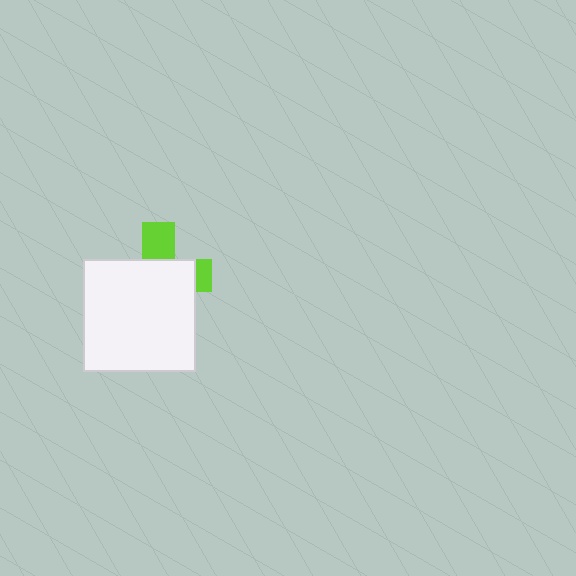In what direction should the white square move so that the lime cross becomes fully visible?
The white square should move down. That is the shortest direction to clear the overlap and leave the lime cross fully visible.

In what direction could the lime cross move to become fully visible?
The lime cross could move up. That would shift it out from behind the white square entirely.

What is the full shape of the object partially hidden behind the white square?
The partially hidden object is a lime cross.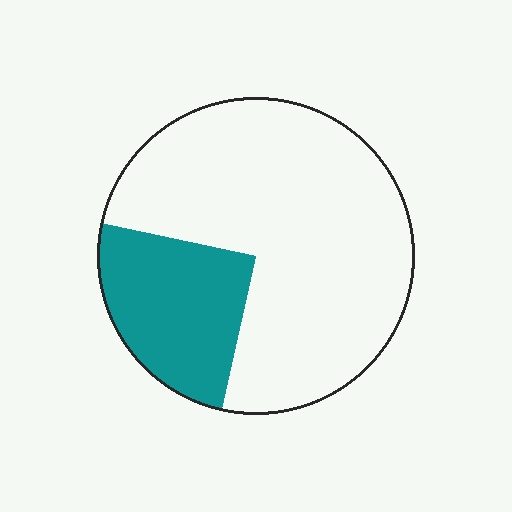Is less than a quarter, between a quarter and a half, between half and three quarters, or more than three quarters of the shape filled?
Less than a quarter.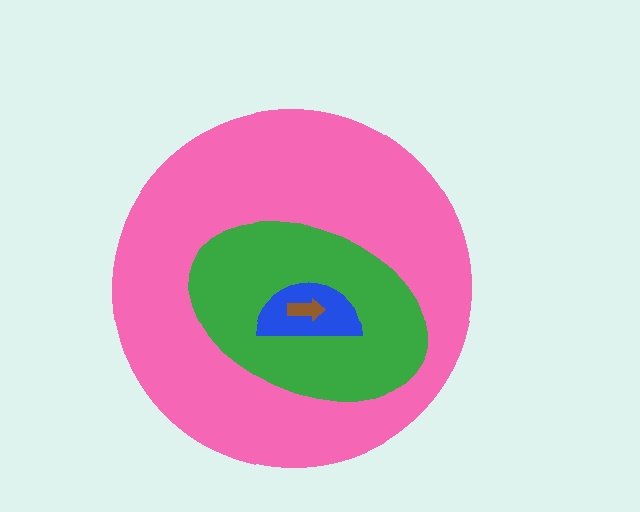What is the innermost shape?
The brown arrow.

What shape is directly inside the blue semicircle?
The brown arrow.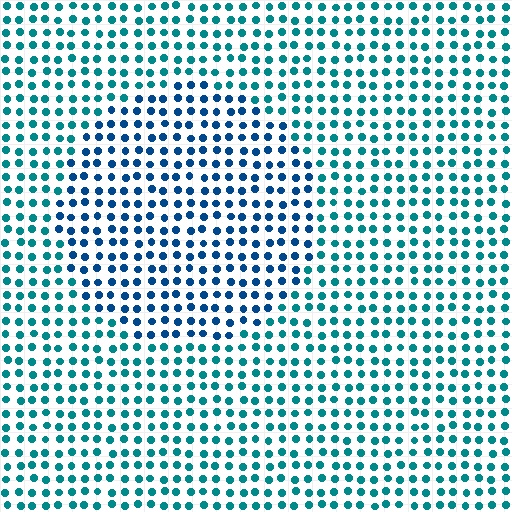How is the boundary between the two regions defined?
The boundary is defined purely by a slight shift in hue (about 29 degrees). Spacing, size, and orientation are identical on both sides.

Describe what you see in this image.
The image is filled with small teal elements in a uniform arrangement. A circle-shaped region is visible where the elements are tinted to a slightly different hue, forming a subtle color boundary.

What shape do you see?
I see a circle.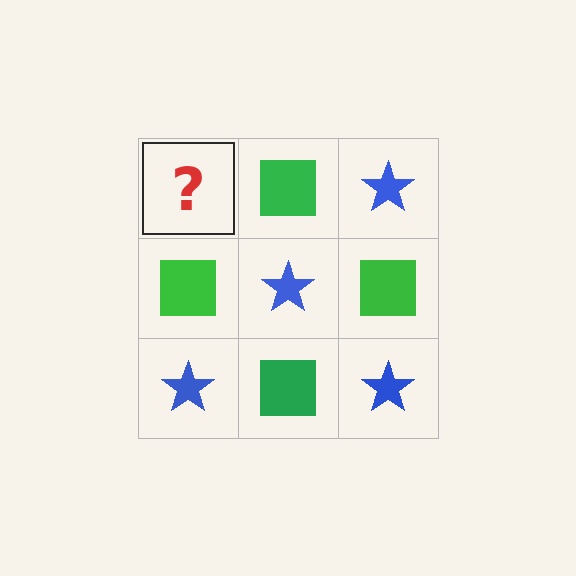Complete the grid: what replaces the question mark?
The question mark should be replaced with a blue star.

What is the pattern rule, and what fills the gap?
The rule is that it alternates blue star and green square in a checkerboard pattern. The gap should be filled with a blue star.